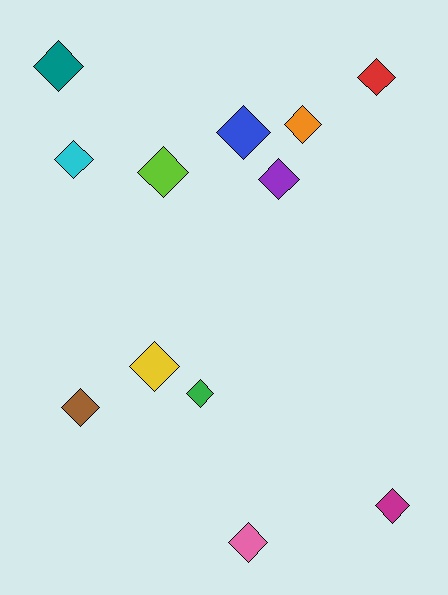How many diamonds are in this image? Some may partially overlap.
There are 12 diamonds.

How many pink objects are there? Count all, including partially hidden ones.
There is 1 pink object.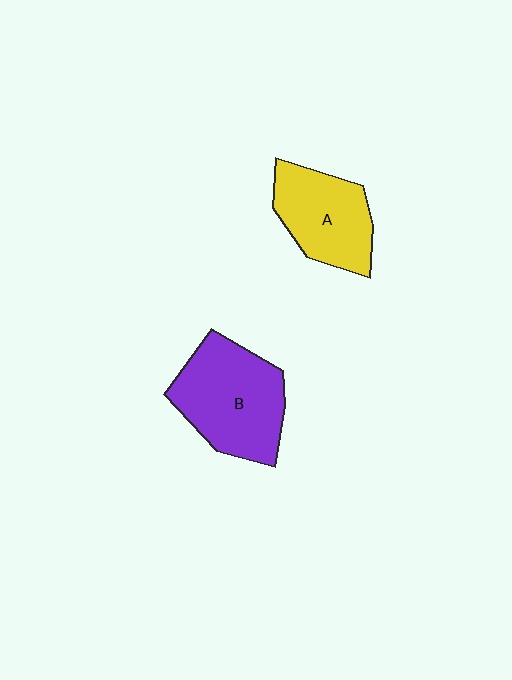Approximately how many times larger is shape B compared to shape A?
Approximately 1.3 times.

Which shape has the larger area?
Shape B (purple).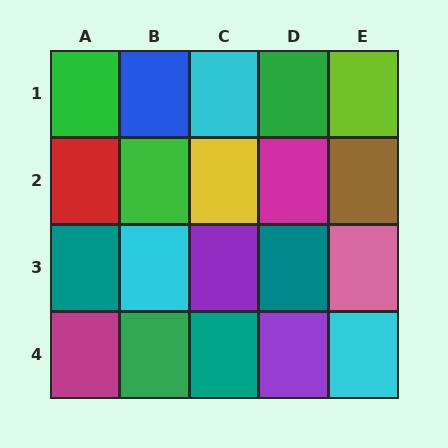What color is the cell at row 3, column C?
Purple.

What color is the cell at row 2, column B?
Green.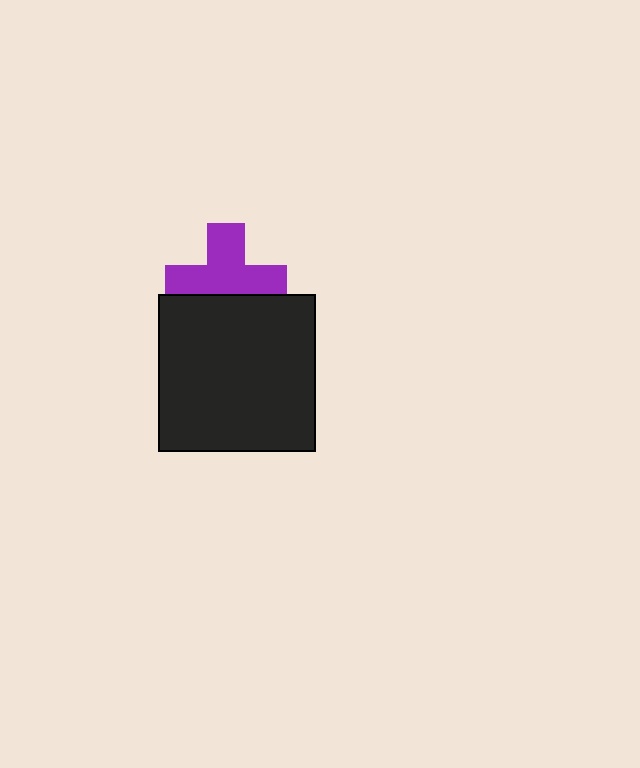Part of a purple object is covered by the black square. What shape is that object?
It is a cross.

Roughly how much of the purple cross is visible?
Most of it is visible (roughly 66%).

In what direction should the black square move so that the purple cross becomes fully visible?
The black square should move down. That is the shortest direction to clear the overlap and leave the purple cross fully visible.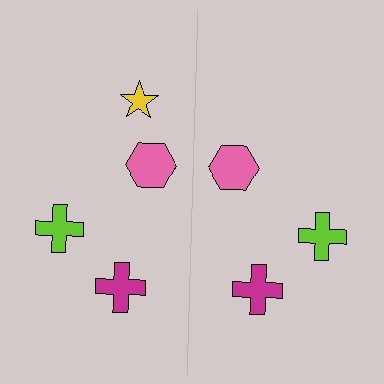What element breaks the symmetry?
A yellow star is missing from the right side.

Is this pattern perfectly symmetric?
No, the pattern is not perfectly symmetric. A yellow star is missing from the right side.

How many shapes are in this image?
There are 7 shapes in this image.